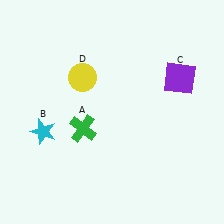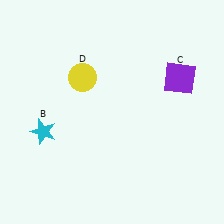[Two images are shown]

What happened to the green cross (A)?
The green cross (A) was removed in Image 2. It was in the bottom-left area of Image 1.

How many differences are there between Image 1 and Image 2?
There is 1 difference between the two images.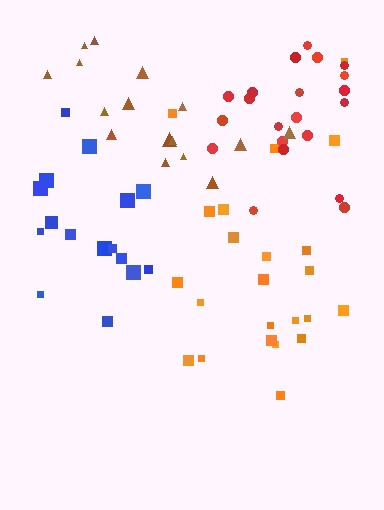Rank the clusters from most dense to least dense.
orange, red, brown, blue.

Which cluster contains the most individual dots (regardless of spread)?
Orange (23).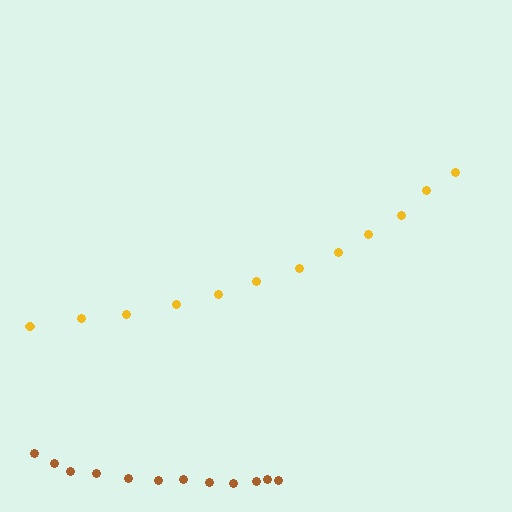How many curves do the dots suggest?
There are 2 distinct paths.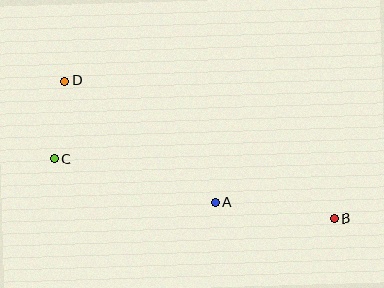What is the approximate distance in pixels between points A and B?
The distance between A and B is approximately 121 pixels.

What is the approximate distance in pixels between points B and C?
The distance between B and C is approximately 286 pixels.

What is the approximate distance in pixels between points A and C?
The distance between A and C is approximately 166 pixels.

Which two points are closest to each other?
Points C and D are closest to each other.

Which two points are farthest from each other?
Points B and D are farthest from each other.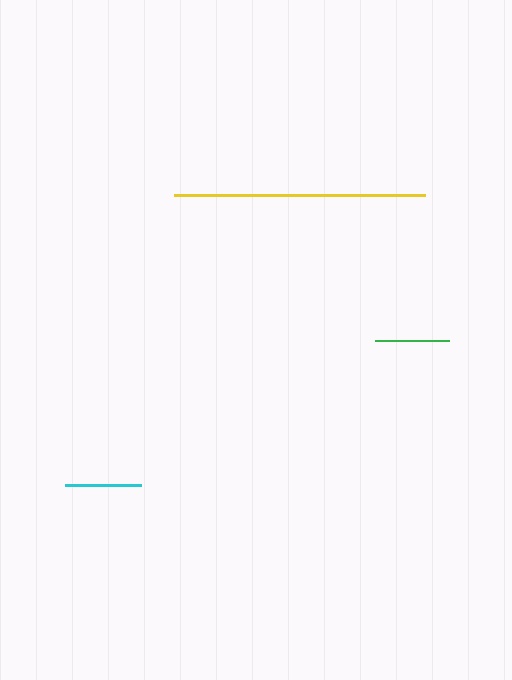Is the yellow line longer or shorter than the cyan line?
The yellow line is longer than the cyan line.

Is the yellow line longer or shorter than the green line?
The yellow line is longer than the green line.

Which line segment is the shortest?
The green line is the shortest at approximately 74 pixels.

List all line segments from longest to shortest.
From longest to shortest: yellow, cyan, green.